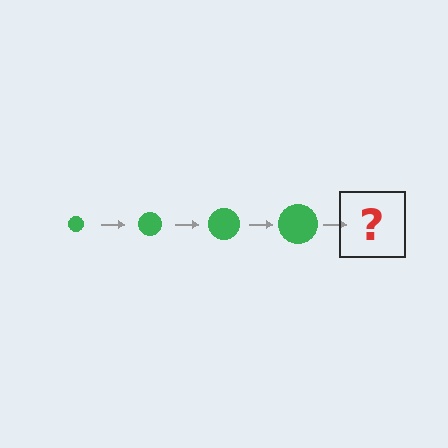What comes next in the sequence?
The next element should be a green circle, larger than the previous one.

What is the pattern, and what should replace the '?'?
The pattern is that the circle gets progressively larger each step. The '?' should be a green circle, larger than the previous one.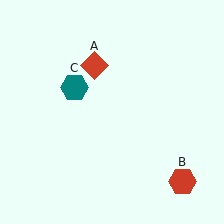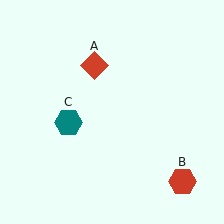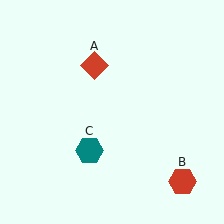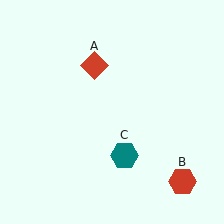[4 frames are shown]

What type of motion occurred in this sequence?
The teal hexagon (object C) rotated counterclockwise around the center of the scene.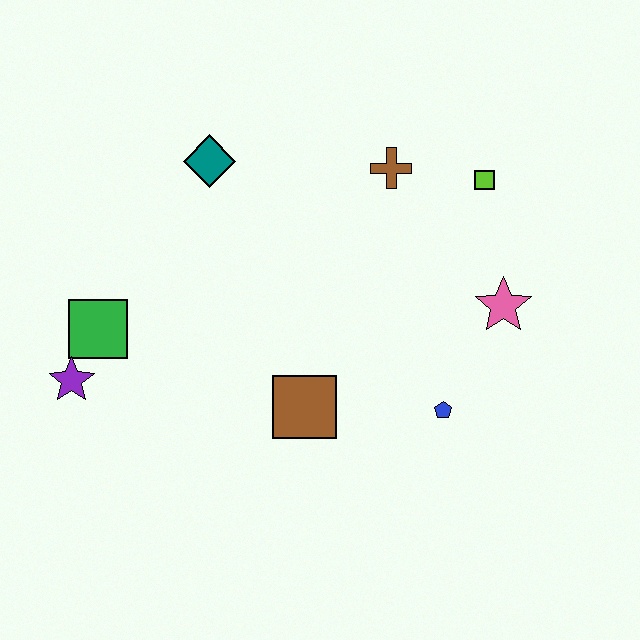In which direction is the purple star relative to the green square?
The purple star is below the green square.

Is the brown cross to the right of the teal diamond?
Yes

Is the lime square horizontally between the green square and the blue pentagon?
No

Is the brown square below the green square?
Yes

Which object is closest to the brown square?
The blue pentagon is closest to the brown square.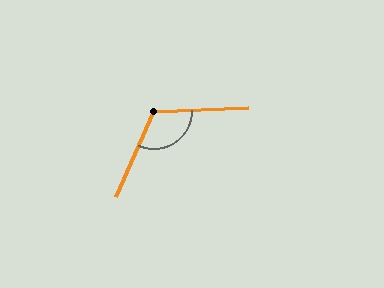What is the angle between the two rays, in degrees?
Approximately 116 degrees.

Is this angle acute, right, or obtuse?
It is obtuse.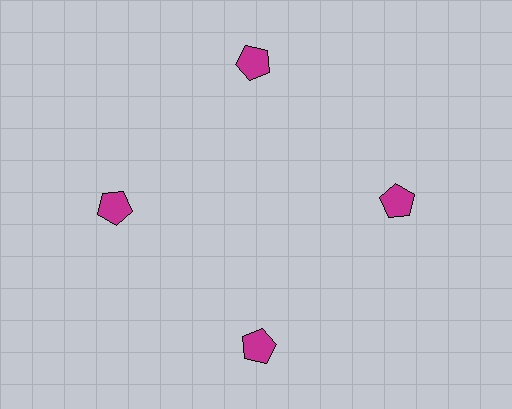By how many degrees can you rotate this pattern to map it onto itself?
The pattern maps onto itself every 90 degrees of rotation.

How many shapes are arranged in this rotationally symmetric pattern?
There are 4 shapes, arranged in 4 groups of 1.